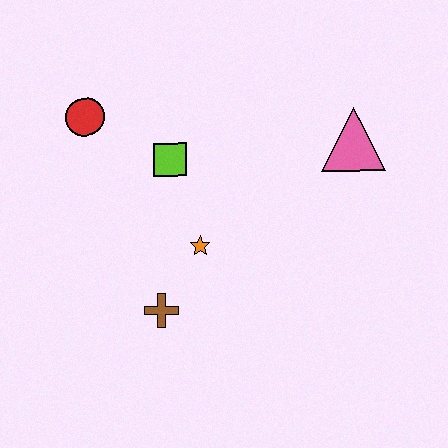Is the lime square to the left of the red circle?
No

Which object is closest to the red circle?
The lime square is closest to the red circle.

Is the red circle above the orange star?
Yes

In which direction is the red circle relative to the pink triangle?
The red circle is to the left of the pink triangle.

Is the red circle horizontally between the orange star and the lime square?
No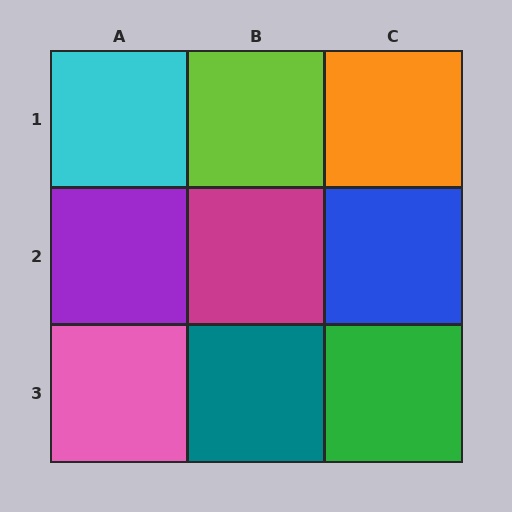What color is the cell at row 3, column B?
Teal.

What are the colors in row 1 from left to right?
Cyan, lime, orange.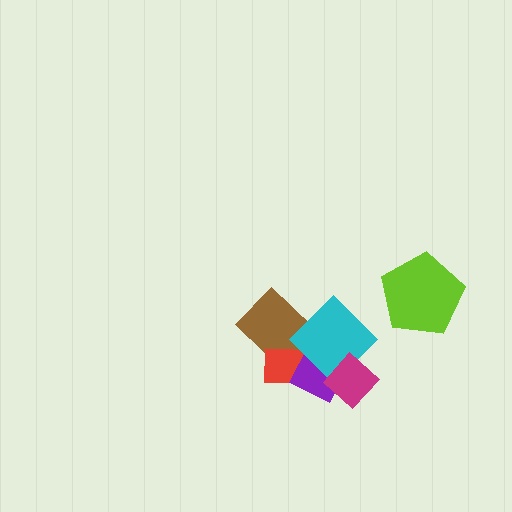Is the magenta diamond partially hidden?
No, no other shape covers it.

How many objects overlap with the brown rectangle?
3 objects overlap with the brown rectangle.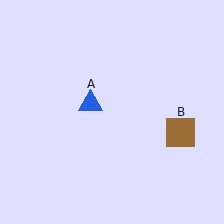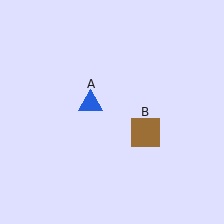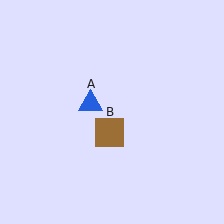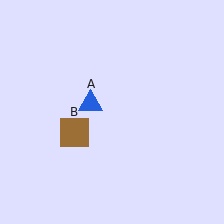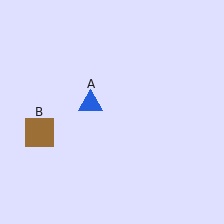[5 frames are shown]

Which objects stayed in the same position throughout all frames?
Blue triangle (object A) remained stationary.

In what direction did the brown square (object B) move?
The brown square (object B) moved left.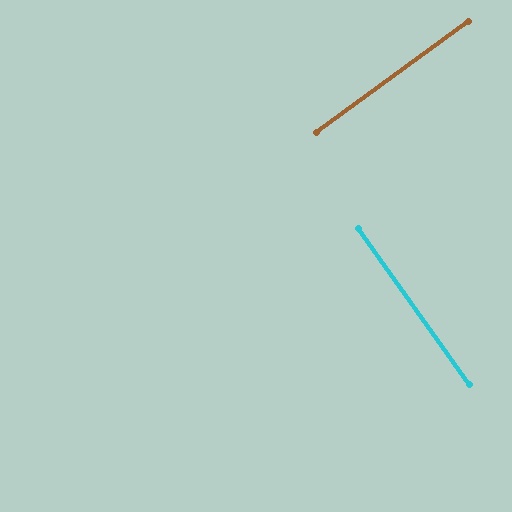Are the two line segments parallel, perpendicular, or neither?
Perpendicular — they meet at approximately 89°.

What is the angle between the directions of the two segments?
Approximately 89 degrees.